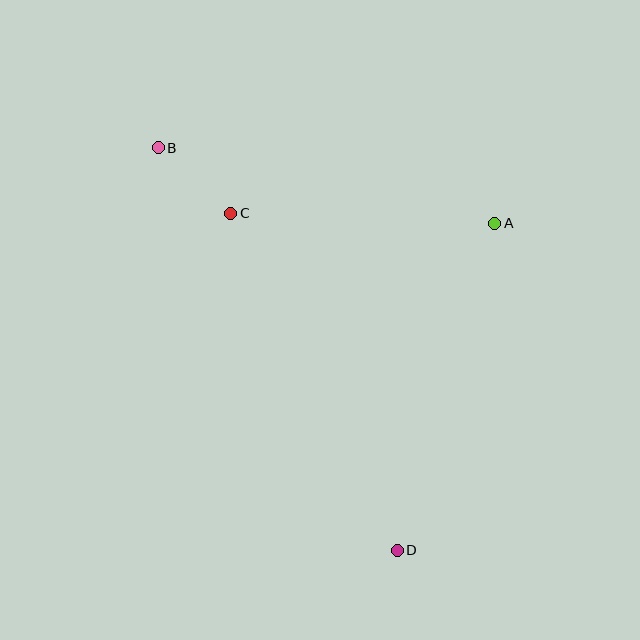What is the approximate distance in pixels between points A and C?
The distance between A and C is approximately 264 pixels.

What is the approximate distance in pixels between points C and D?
The distance between C and D is approximately 376 pixels.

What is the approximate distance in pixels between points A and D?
The distance between A and D is approximately 341 pixels.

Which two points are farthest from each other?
Points B and D are farthest from each other.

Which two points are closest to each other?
Points B and C are closest to each other.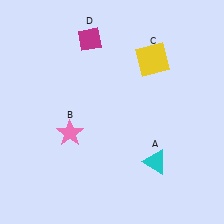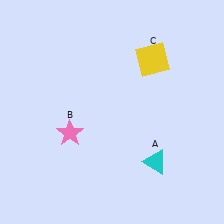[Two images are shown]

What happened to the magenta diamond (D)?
The magenta diamond (D) was removed in Image 2. It was in the top-left area of Image 1.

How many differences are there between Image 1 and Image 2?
There is 1 difference between the two images.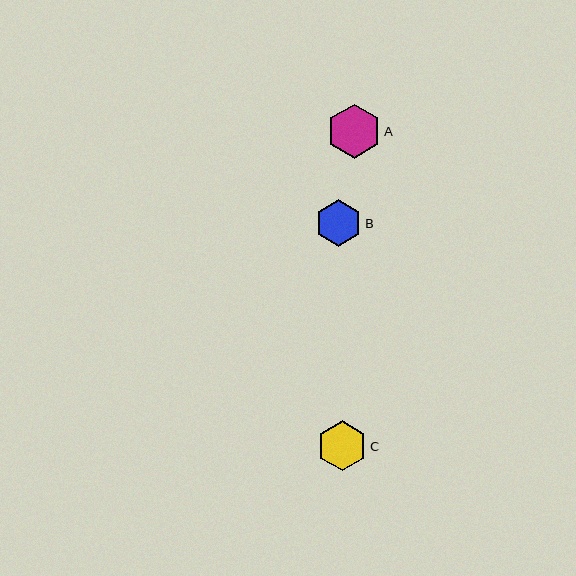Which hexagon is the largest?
Hexagon A is the largest with a size of approximately 54 pixels.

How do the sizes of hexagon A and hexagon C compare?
Hexagon A and hexagon C are approximately the same size.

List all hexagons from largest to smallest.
From largest to smallest: A, C, B.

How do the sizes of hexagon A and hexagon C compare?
Hexagon A and hexagon C are approximately the same size.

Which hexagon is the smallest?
Hexagon B is the smallest with a size of approximately 47 pixels.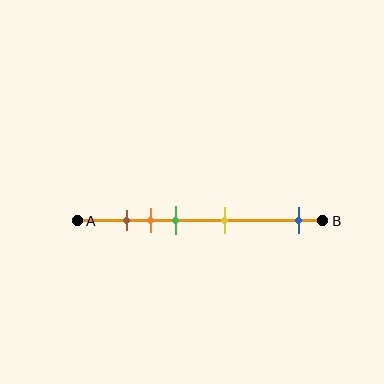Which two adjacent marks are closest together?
The brown and orange marks are the closest adjacent pair.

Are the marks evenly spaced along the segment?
No, the marks are not evenly spaced.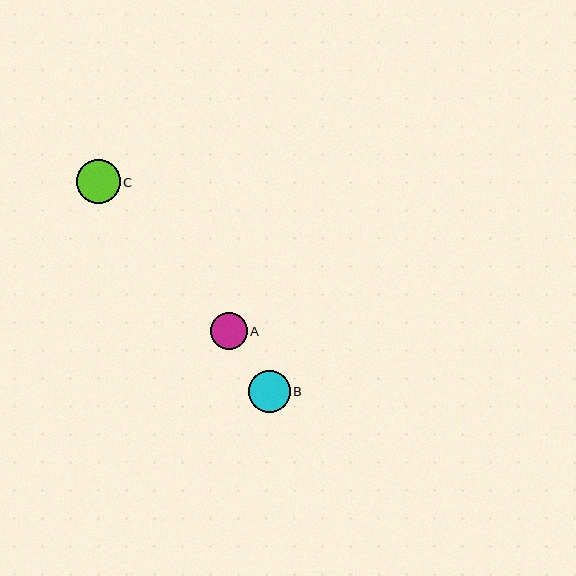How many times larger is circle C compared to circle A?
Circle C is approximately 1.2 times the size of circle A.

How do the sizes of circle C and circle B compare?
Circle C and circle B are approximately the same size.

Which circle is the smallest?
Circle A is the smallest with a size of approximately 37 pixels.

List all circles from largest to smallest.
From largest to smallest: C, B, A.